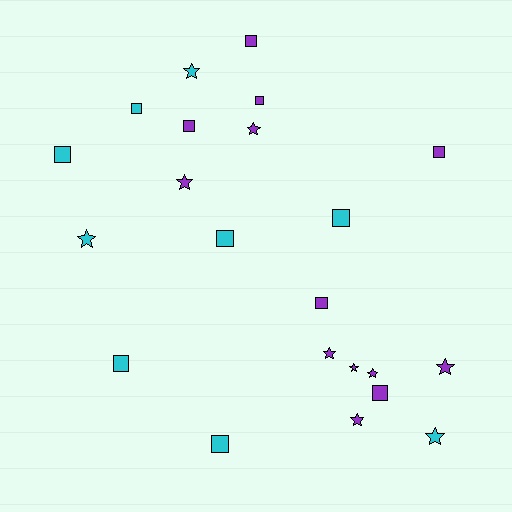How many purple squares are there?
There are 6 purple squares.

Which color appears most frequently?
Purple, with 13 objects.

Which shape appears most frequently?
Square, with 12 objects.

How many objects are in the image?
There are 22 objects.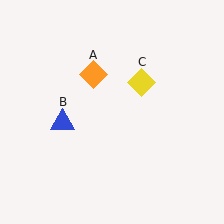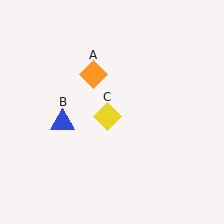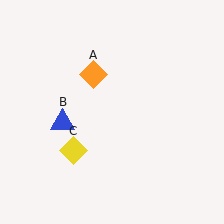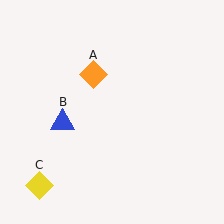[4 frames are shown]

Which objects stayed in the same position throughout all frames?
Orange diamond (object A) and blue triangle (object B) remained stationary.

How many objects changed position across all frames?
1 object changed position: yellow diamond (object C).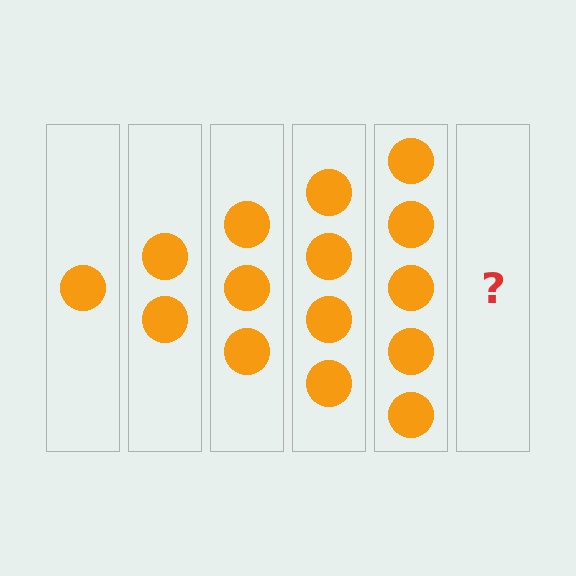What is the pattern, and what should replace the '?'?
The pattern is that each step adds one more circle. The '?' should be 6 circles.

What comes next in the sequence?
The next element should be 6 circles.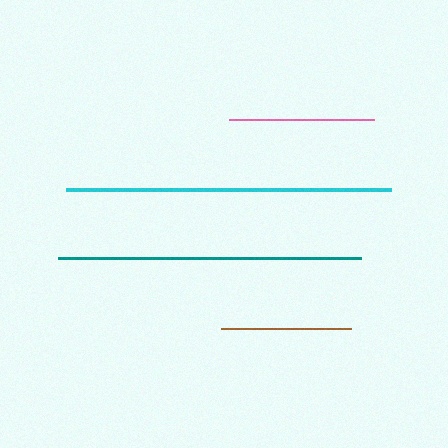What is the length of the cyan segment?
The cyan segment is approximately 325 pixels long.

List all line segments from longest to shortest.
From longest to shortest: cyan, teal, pink, brown.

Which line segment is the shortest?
The brown line is the shortest at approximately 130 pixels.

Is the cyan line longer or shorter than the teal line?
The cyan line is longer than the teal line.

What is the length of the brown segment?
The brown segment is approximately 130 pixels long.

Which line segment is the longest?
The cyan line is the longest at approximately 325 pixels.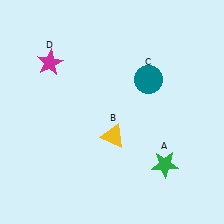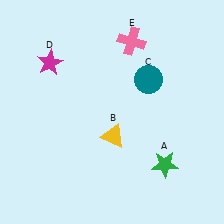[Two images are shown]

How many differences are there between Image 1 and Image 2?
There is 1 difference between the two images.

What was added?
A pink cross (E) was added in Image 2.